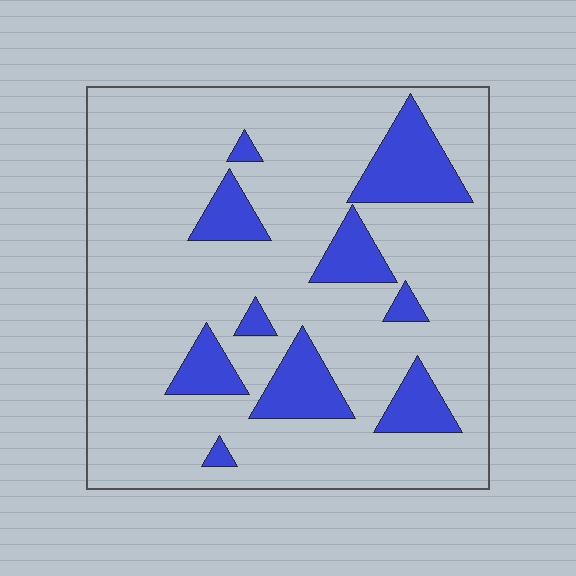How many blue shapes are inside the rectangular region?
10.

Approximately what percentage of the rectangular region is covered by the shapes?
Approximately 20%.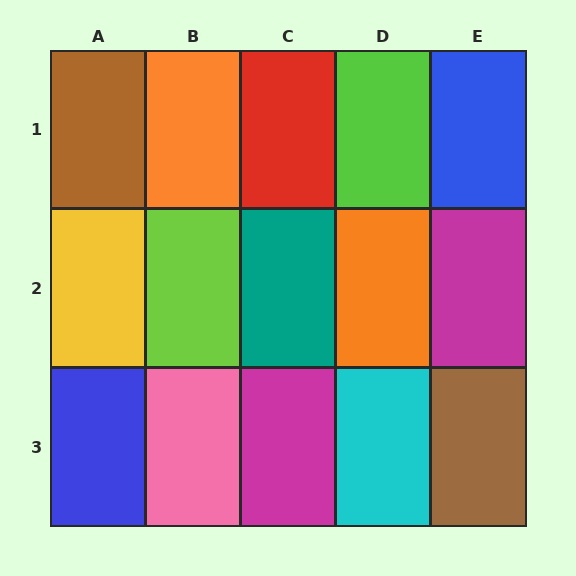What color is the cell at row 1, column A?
Brown.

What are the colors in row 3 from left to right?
Blue, pink, magenta, cyan, brown.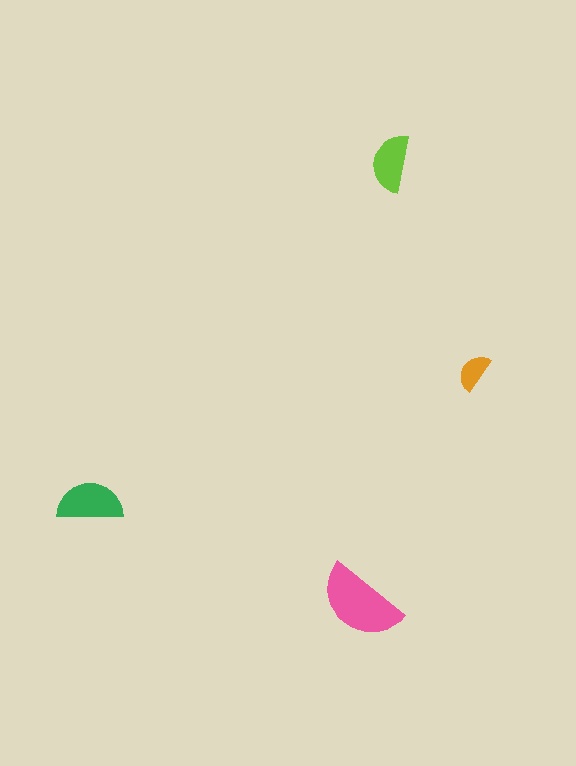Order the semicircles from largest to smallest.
the pink one, the green one, the lime one, the orange one.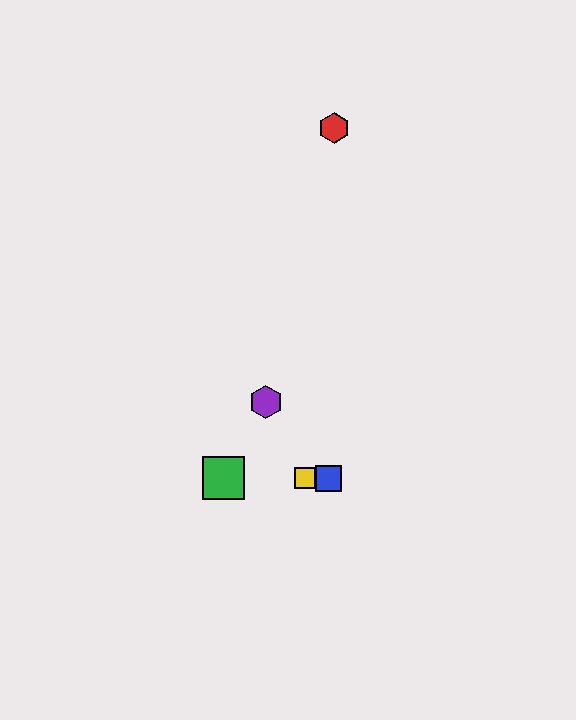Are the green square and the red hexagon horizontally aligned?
No, the green square is at y≈478 and the red hexagon is at y≈128.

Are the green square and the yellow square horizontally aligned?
Yes, both are at y≈478.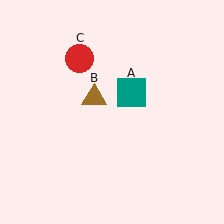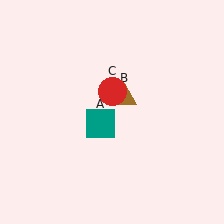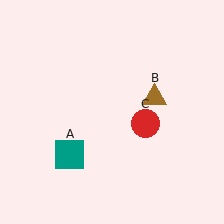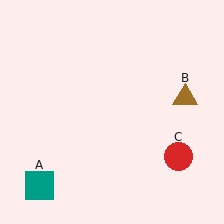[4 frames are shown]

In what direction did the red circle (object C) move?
The red circle (object C) moved down and to the right.